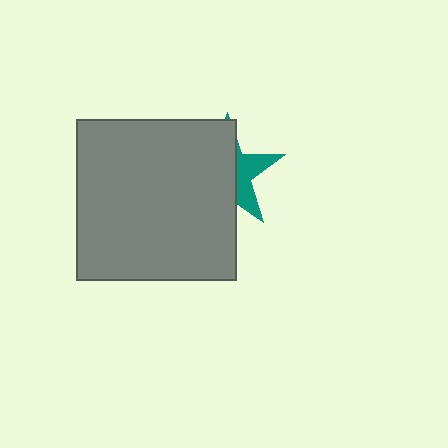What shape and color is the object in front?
The object in front is a gray square.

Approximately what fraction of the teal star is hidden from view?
Roughly 66% of the teal star is hidden behind the gray square.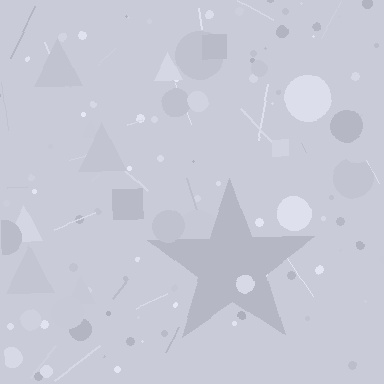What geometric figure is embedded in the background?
A star is embedded in the background.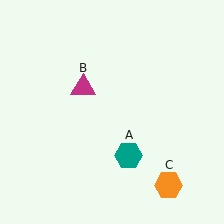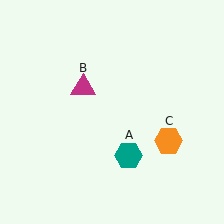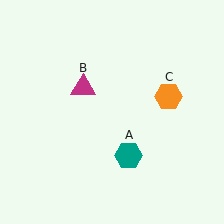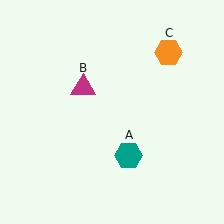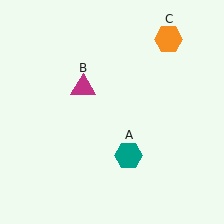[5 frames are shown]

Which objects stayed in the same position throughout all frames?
Teal hexagon (object A) and magenta triangle (object B) remained stationary.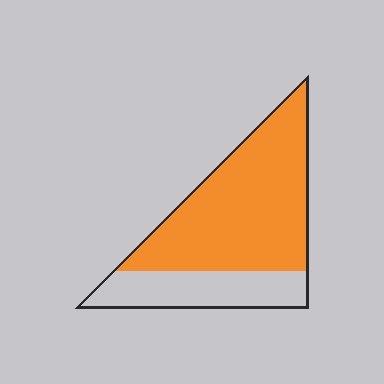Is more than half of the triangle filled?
Yes.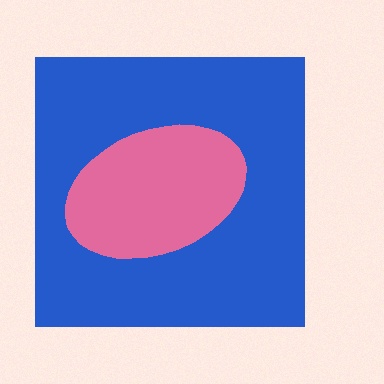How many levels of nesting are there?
2.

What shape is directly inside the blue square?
The pink ellipse.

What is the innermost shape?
The pink ellipse.